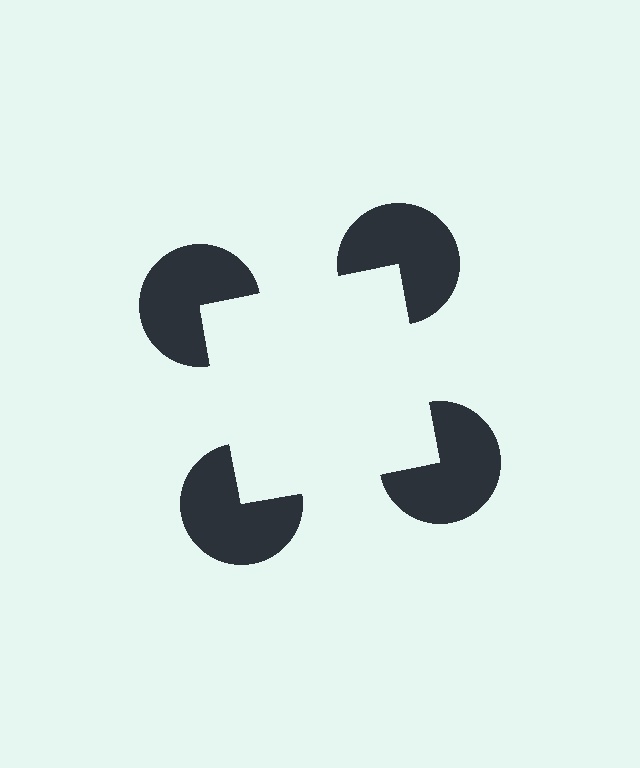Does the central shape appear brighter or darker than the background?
It typically appears slightly brighter than the background, even though no actual brightness change is drawn.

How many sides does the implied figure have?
4 sides.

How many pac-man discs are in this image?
There are 4 — one at each vertex of the illusory square.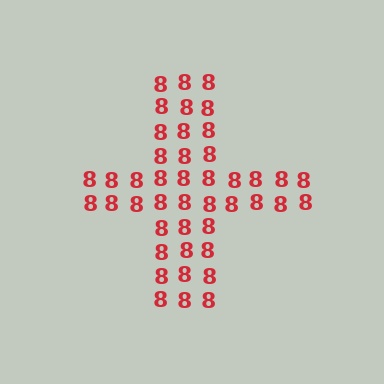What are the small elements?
The small elements are digit 8's.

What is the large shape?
The large shape is a cross.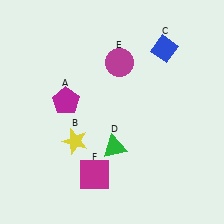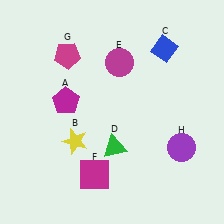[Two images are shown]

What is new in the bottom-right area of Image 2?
A purple circle (H) was added in the bottom-right area of Image 2.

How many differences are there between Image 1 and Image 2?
There are 2 differences between the two images.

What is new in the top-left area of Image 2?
A magenta pentagon (G) was added in the top-left area of Image 2.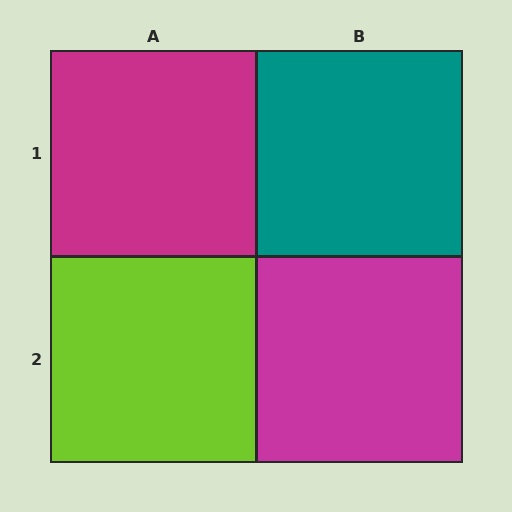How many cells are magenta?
2 cells are magenta.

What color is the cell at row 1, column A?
Magenta.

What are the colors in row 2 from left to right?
Lime, magenta.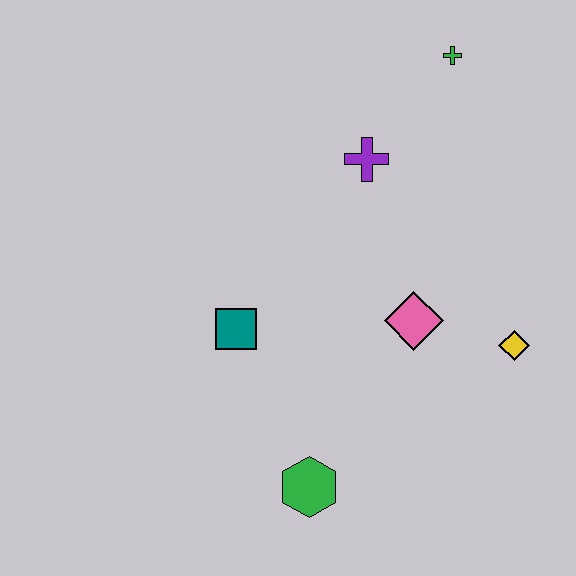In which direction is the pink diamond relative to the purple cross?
The pink diamond is below the purple cross.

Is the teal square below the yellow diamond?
No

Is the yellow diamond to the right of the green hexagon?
Yes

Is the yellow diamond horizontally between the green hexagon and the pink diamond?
No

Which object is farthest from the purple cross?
The green hexagon is farthest from the purple cross.